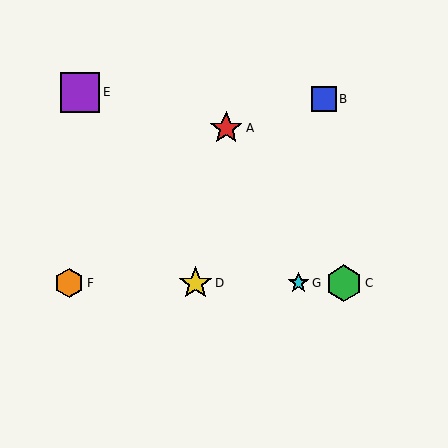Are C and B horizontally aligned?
No, C is at y≈283 and B is at y≈99.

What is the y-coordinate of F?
Object F is at y≈283.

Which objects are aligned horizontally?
Objects C, D, F, G are aligned horizontally.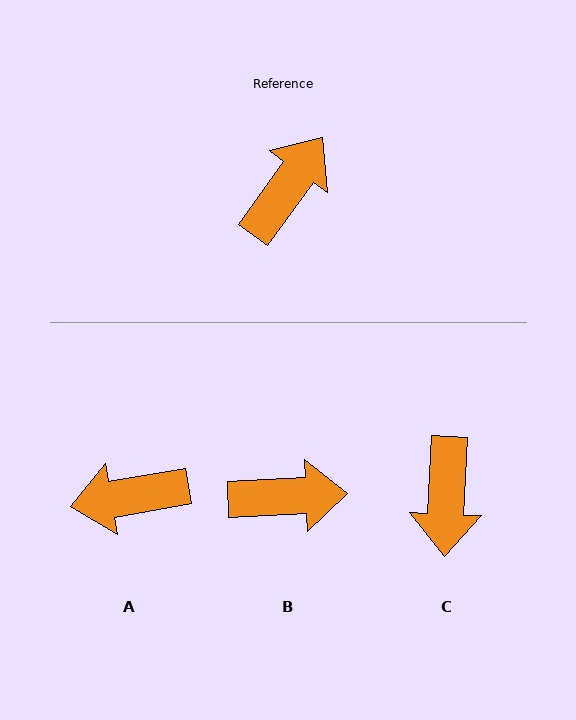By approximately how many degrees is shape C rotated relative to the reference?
Approximately 147 degrees clockwise.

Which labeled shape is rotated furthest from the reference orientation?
C, about 147 degrees away.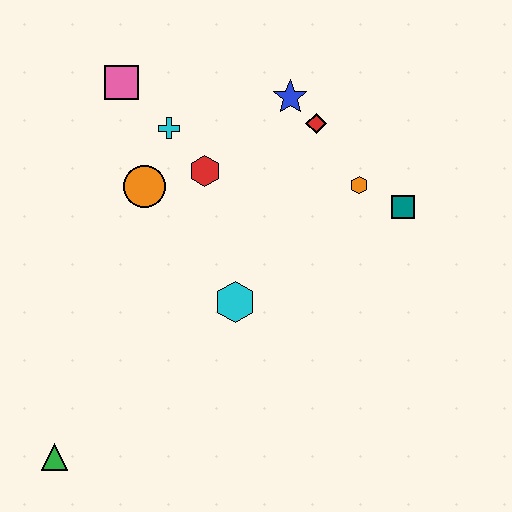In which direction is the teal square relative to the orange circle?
The teal square is to the right of the orange circle.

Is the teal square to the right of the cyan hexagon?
Yes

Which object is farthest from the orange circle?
The green triangle is farthest from the orange circle.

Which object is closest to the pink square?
The cyan cross is closest to the pink square.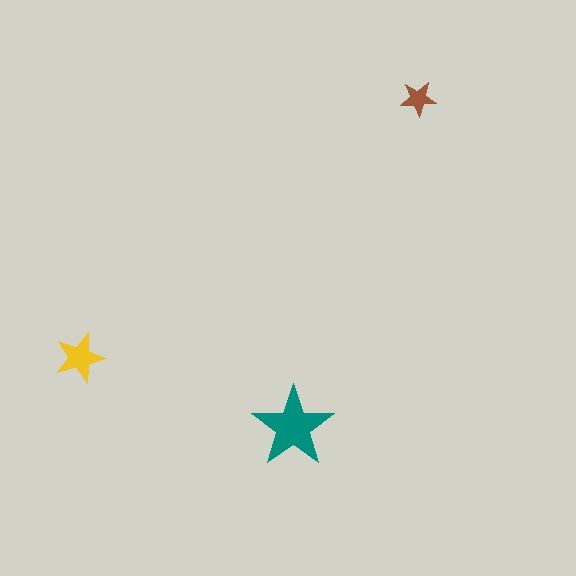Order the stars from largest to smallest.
the teal one, the yellow one, the brown one.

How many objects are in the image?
There are 3 objects in the image.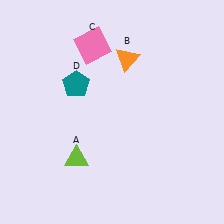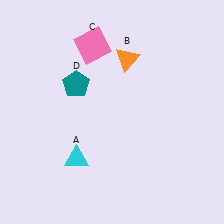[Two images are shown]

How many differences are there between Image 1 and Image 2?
There is 1 difference between the two images.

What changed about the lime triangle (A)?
In Image 1, A is lime. In Image 2, it changed to cyan.